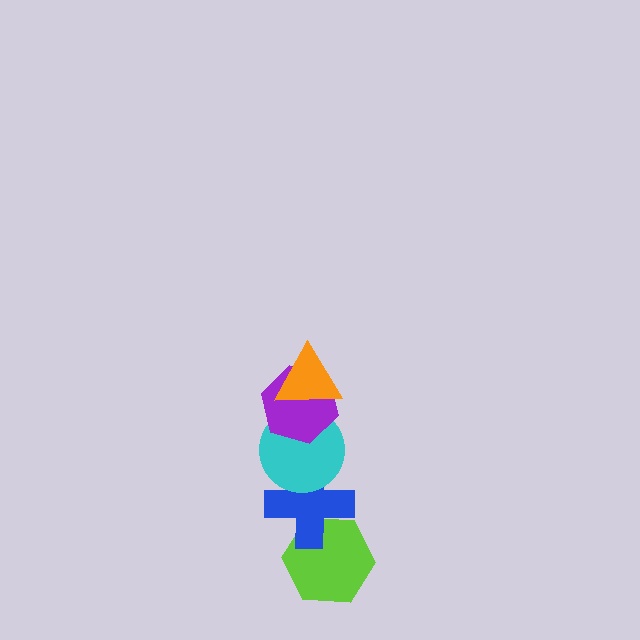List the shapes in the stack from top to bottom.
From top to bottom: the orange triangle, the purple hexagon, the cyan circle, the blue cross, the lime hexagon.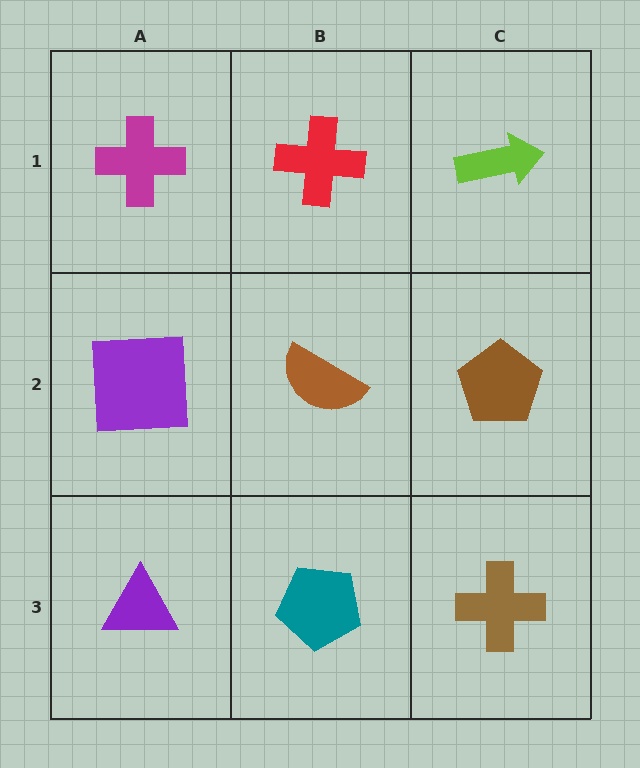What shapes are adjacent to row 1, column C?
A brown pentagon (row 2, column C), a red cross (row 1, column B).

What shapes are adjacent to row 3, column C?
A brown pentagon (row 2, column C), a teal pentagon (row 3, column B).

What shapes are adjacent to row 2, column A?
A magenta cross (row 1, column A), a purple triangle (row 3, column A), a brown semicircle (row 2, column B).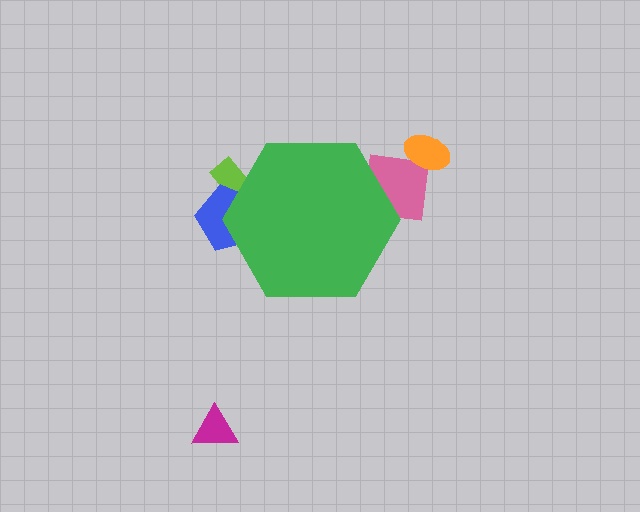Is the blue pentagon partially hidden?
Yes, the blue pentagon is partially hidden behind the green hexagon.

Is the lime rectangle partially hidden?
Yes, the lime rectangle is partially hidden behind the green hexagon.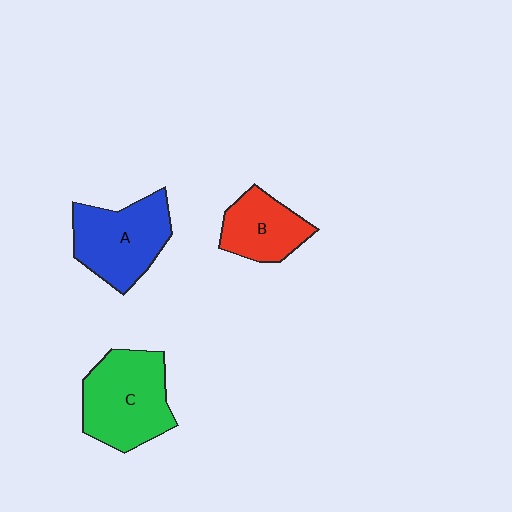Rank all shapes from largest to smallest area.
From largest to smallest: C (green), A (blue), B (red).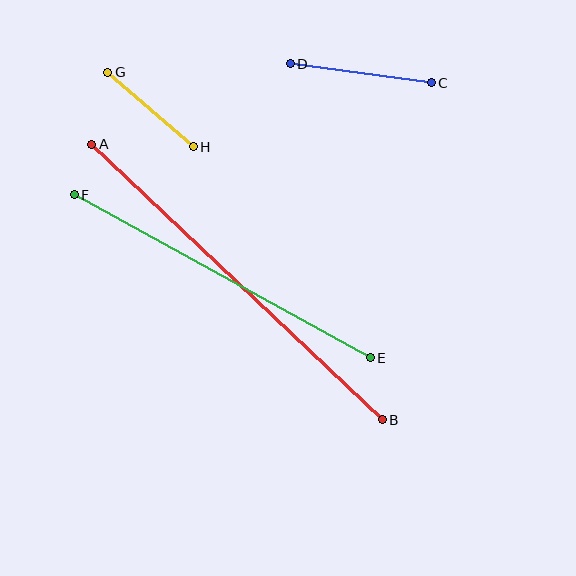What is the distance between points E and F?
The distance is approximately 338 pixels.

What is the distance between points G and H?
The distance is approximately 113 pixels.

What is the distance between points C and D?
The distance is approximately 142 pixels.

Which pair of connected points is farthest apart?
Points A and B are farthest apart.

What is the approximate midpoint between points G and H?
The midpoint is at approximately (150, 109) pixels.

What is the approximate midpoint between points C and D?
The midpoint is at approximately (361, 73) pixels.